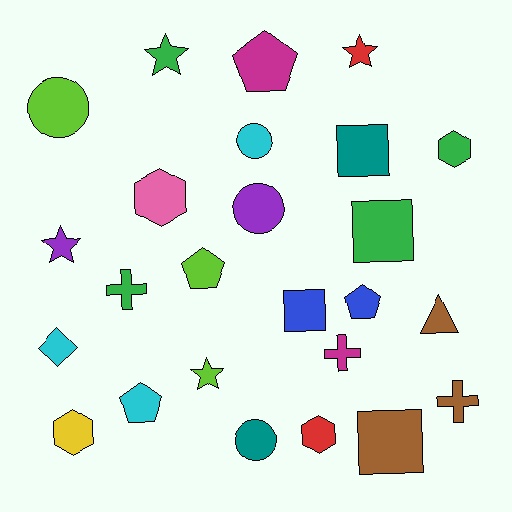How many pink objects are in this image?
There is 1 pink object.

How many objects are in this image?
There are 25 objects.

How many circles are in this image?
There are 4 circles.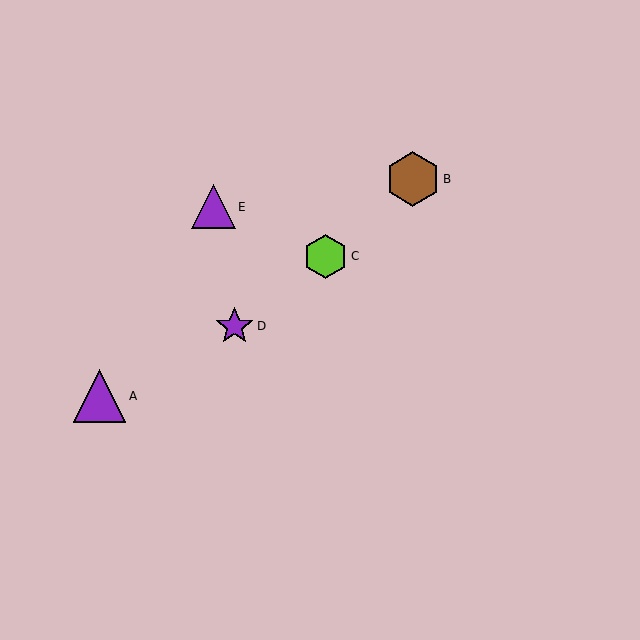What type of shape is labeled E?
Shape E is a purple triangle.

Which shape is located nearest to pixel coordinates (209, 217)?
The purple triangle (labeled E) at (214, 207) is nearest to that location.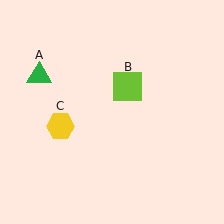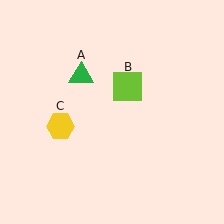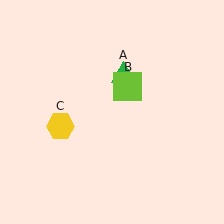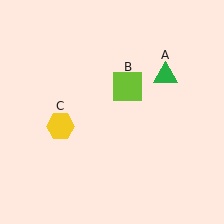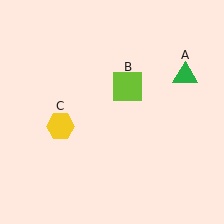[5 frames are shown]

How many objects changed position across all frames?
1 object changed position: green triangle (object A).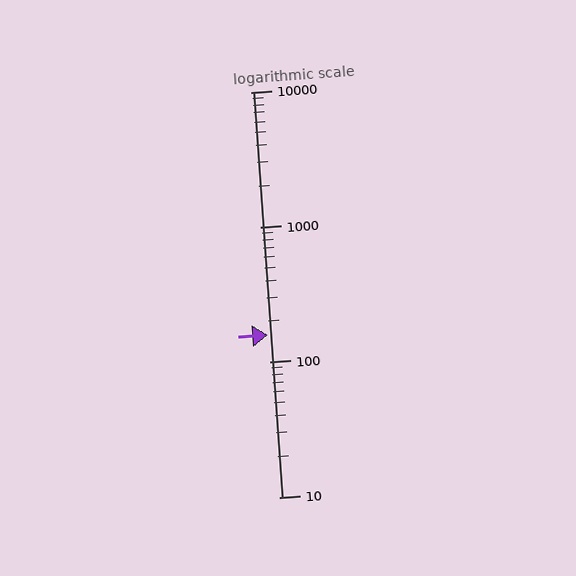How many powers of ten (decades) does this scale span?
The scale spans 3 decades, from 10 to 10000.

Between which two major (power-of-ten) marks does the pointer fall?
The pointer is between 100 and 1000.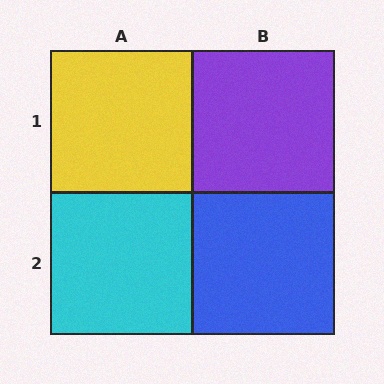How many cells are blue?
1 cell is blue.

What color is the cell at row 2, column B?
Blue.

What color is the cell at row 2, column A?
Cyan.